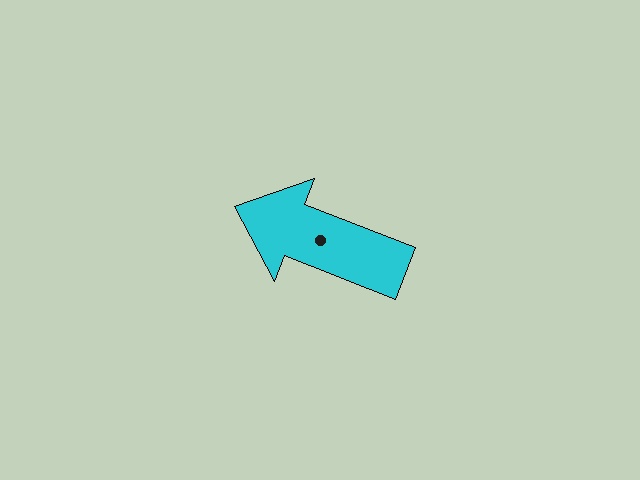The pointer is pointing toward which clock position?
Roughly 10 o'clock.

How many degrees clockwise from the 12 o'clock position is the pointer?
Approximately 291 degrees.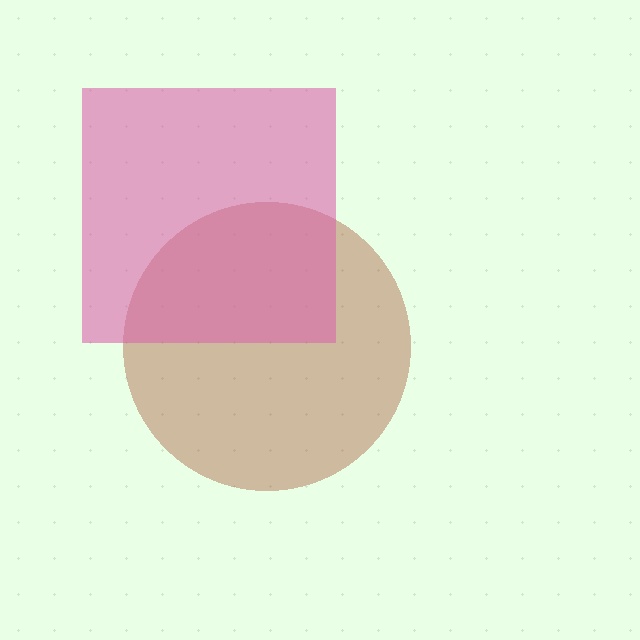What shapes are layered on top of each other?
The layered shapes are: a brown circle, a pink square.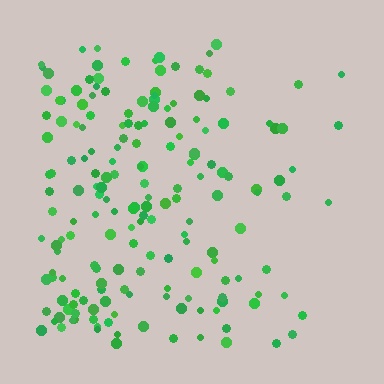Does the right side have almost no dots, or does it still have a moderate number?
Still a moderate number, just noticeably fewer than the left.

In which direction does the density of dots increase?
From right to left, with the left side densest.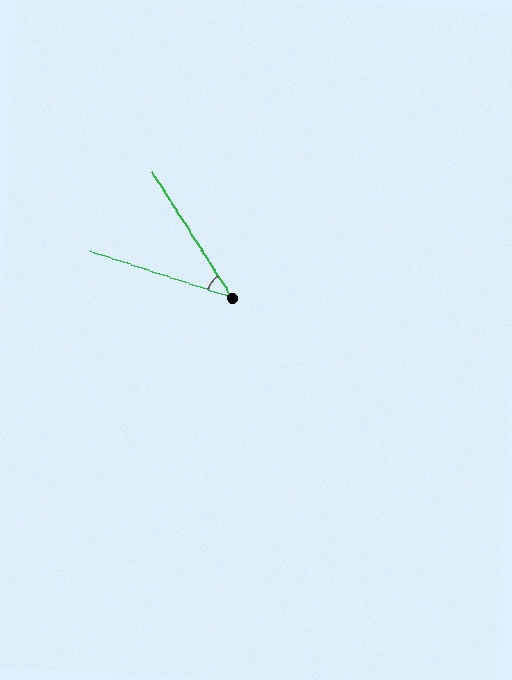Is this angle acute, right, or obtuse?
It is acute.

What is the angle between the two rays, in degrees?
Approximately 40 degrees.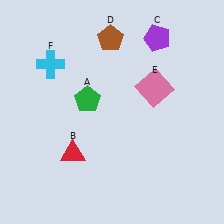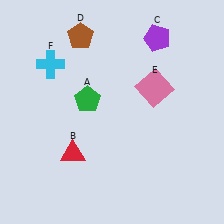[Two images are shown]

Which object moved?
The brown pentagon (D) moved left.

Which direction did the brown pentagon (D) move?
The brown pentagon (D) moved left.